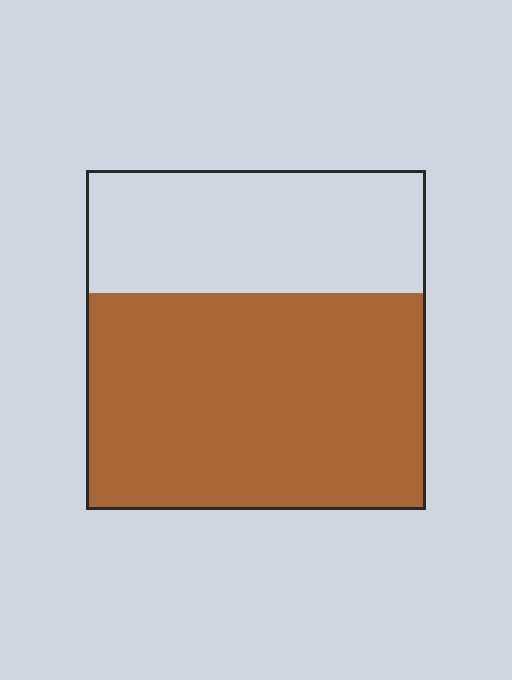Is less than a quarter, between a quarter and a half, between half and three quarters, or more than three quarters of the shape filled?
Between half and three quarters.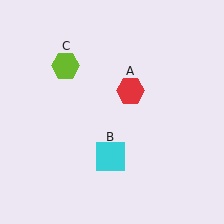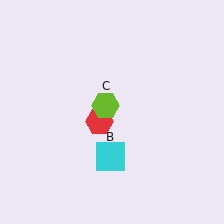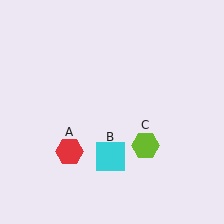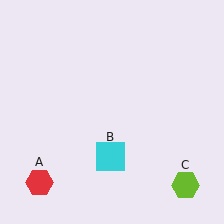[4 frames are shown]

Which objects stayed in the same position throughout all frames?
Cyan square (object B) remained stationary.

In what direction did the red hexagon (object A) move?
The red hexagon (object A) moved down and to the left.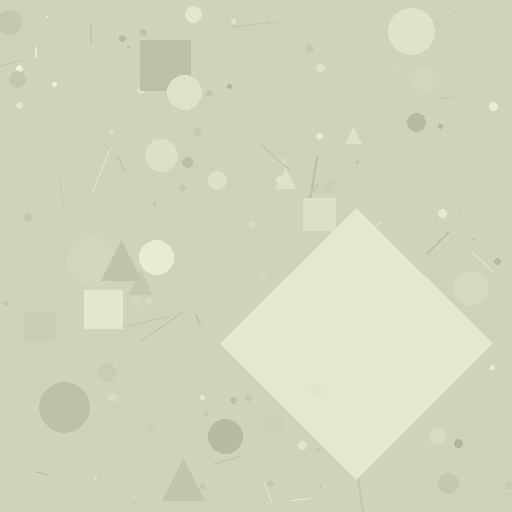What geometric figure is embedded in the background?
A diamond is embedded in the background.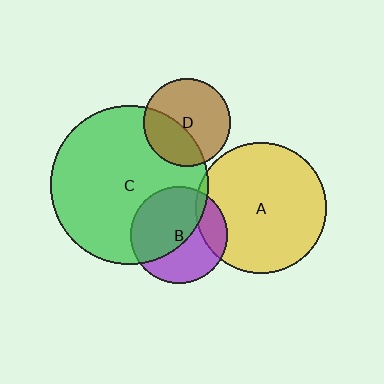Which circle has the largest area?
Circle C (green).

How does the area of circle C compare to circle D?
Approximately 3.3 times.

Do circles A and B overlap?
Yes.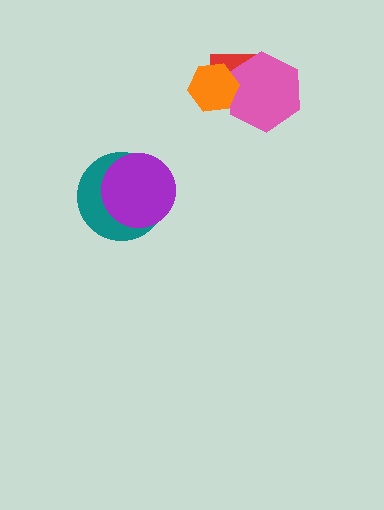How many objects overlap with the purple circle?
1 object overlaps with the purple circle.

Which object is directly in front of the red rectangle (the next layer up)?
The pink hexagon is directly in front of the red rectangle.